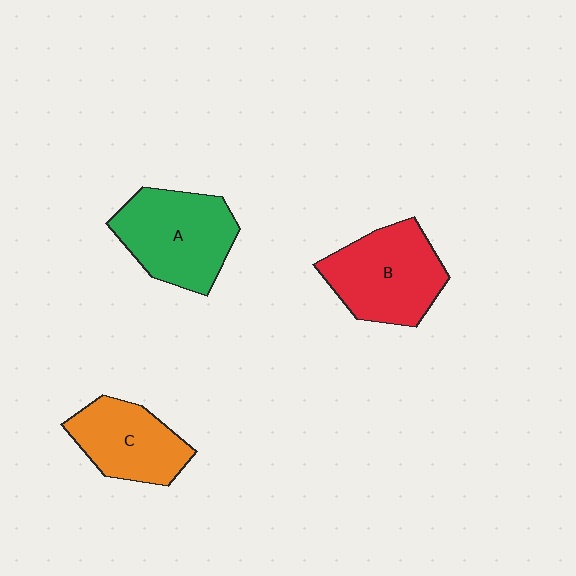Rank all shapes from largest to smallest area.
From largest to smallest: A (green), B (red), C (orange).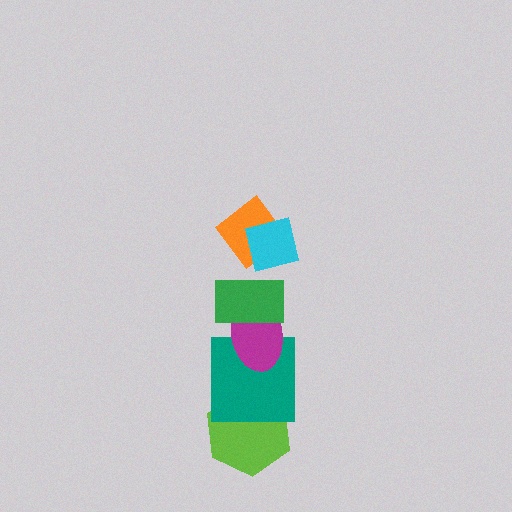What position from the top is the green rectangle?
The green rectangle is 3rd from the top.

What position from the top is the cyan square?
The cyan square is 1st from the top.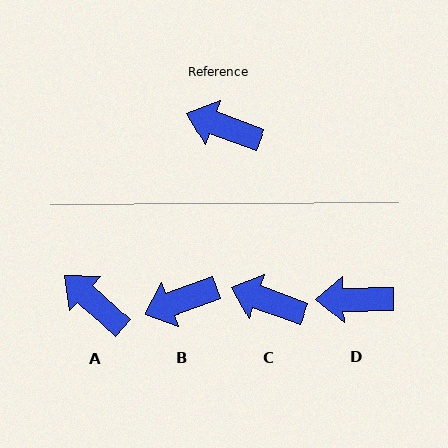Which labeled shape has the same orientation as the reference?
C.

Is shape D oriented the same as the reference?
No, it is off by about 21 degrees.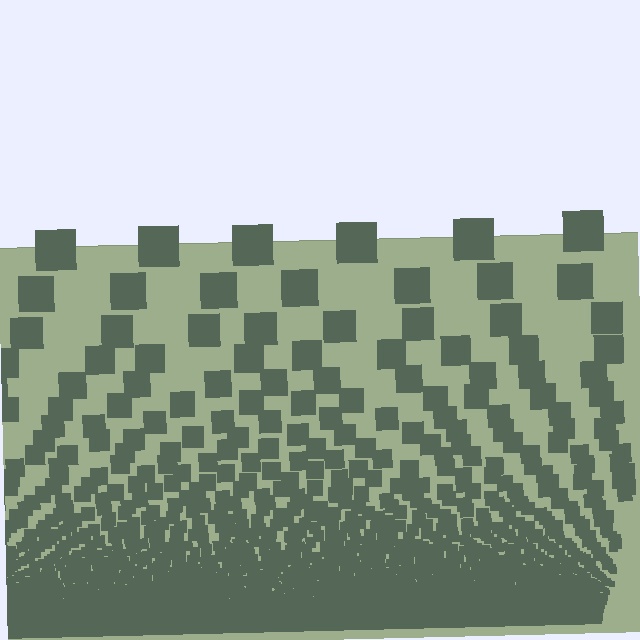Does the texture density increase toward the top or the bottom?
Density increases toward the bottom.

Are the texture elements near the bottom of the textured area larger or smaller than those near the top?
Smaller. The gradient is inverted — elements near the bottom are smaller and denser.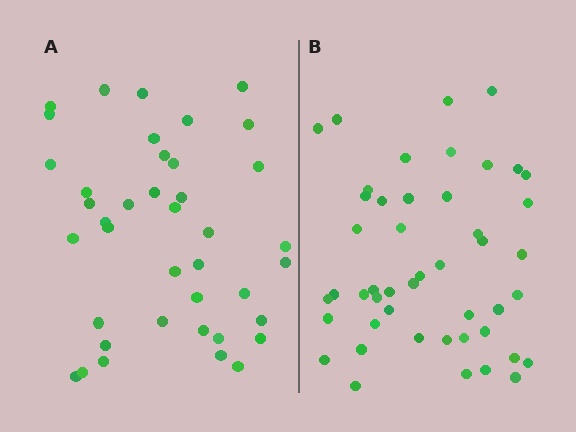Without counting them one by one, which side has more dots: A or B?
Region B (the right region) has more dots.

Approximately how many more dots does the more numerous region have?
Region B has roughly 8 or so more dots than region A.